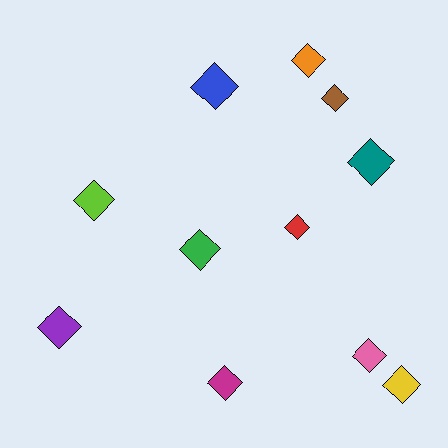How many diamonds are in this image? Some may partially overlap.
There are 11 diamonds.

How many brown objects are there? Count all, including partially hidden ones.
There is 1 brown object.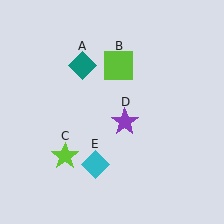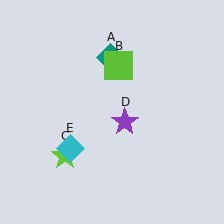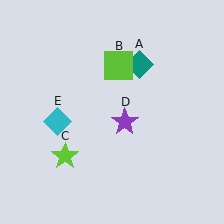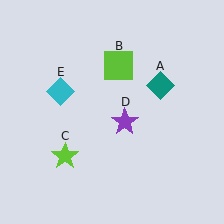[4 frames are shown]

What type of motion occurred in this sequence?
The teal diamond (object A), cyan diamond (object E) rotated clockwise around the center of the scene.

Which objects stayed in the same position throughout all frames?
Lime square (object B) and lime star (object C) and purple star (object D) remained stationary.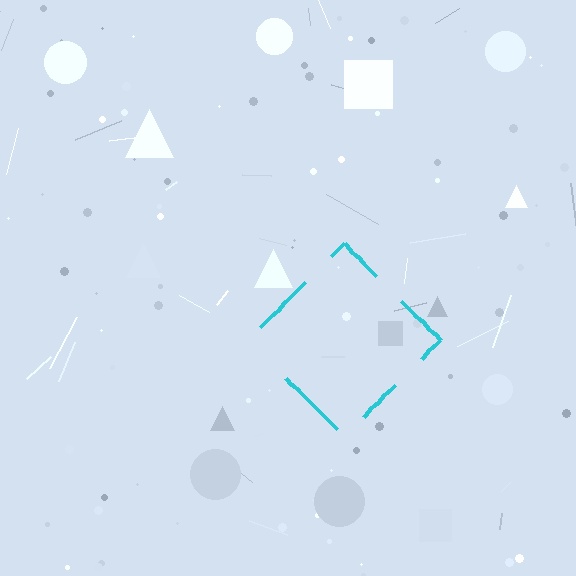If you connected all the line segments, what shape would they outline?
They would outline a diamond.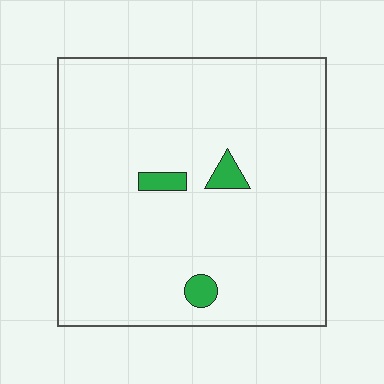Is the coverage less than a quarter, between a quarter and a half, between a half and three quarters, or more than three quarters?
Less than a quarter.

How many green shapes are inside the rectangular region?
3.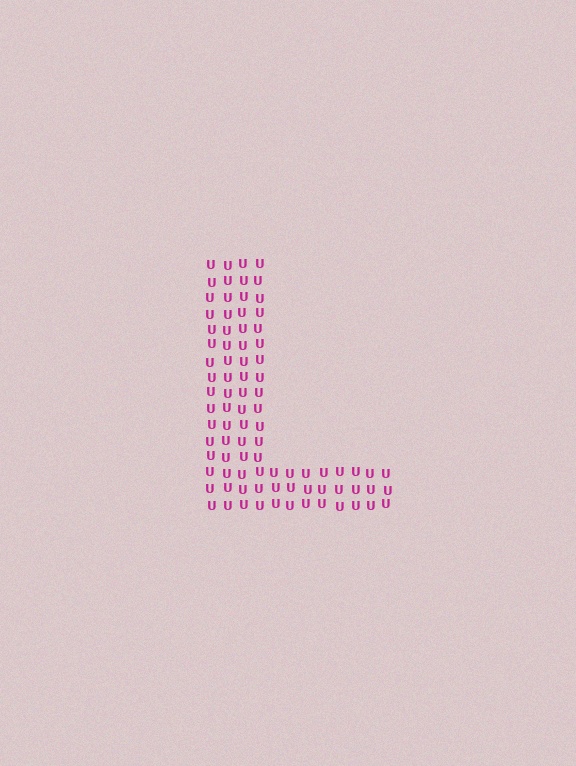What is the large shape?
The large shape is the letter L.